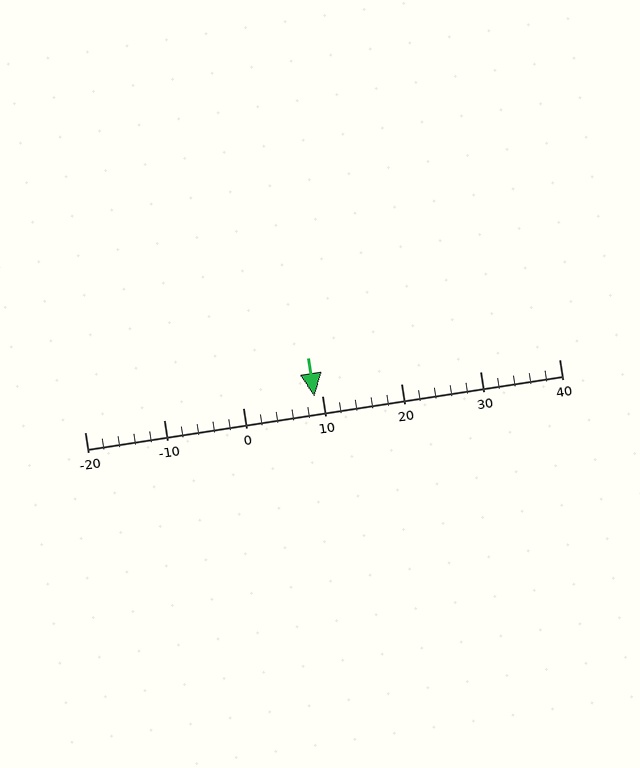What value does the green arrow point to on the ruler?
The green arrow points to approximately 9.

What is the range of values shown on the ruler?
The ruler shows values from -20 to 40.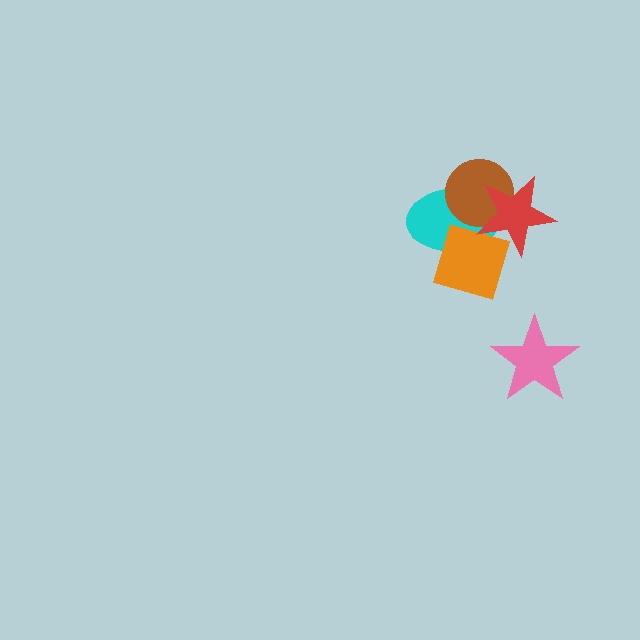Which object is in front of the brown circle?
The red star is in front of the brown circle.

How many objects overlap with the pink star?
0 objects overlap with the pink star.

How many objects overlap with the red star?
3 objects overlap with the red star.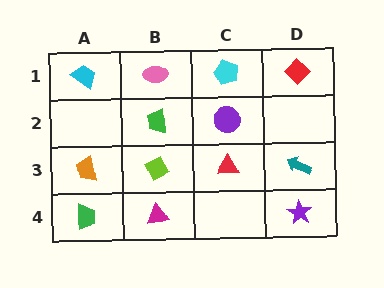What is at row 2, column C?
A purple circle.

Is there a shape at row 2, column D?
No, that cell is empty.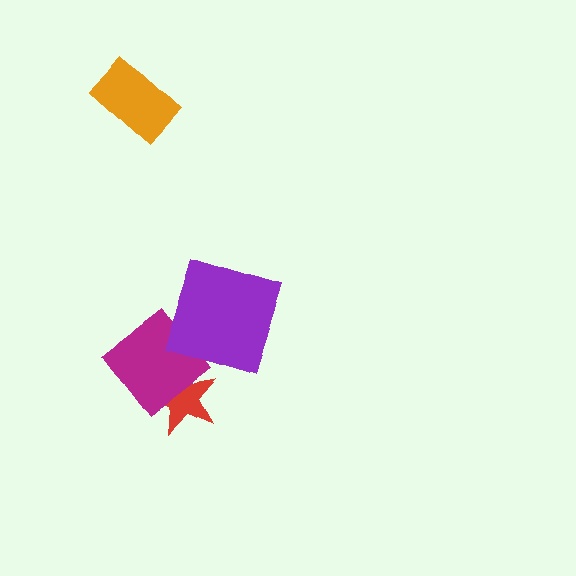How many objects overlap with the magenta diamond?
1 object overlaps with the magenta diamond.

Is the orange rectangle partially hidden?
No, no other shape covers it.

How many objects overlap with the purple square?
0 objects overlap with the purple square.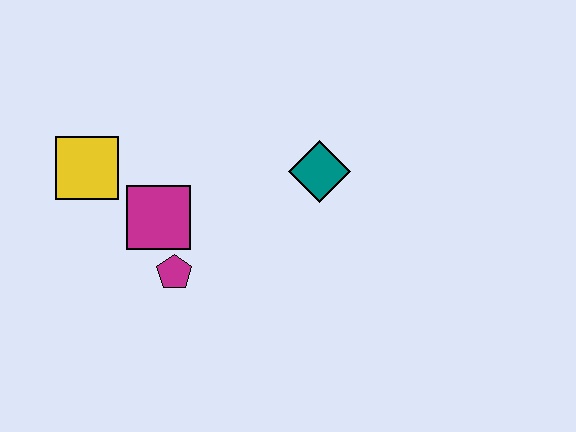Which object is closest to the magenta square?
The magenta pentagon is closest to the magenta square.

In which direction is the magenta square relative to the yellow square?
The magenta square is to the right of the yellow square.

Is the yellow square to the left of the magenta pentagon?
Yes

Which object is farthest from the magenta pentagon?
The teal diamond is farthest from the magenta pentagon.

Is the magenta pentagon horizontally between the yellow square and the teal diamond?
Yes